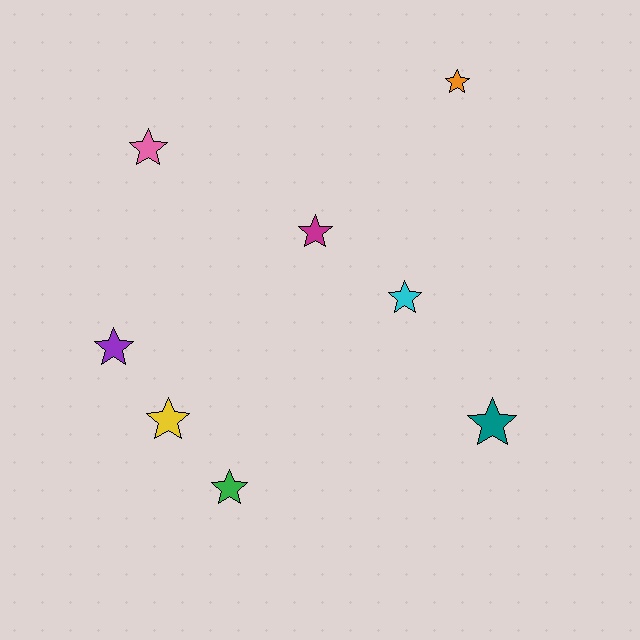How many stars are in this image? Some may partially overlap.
There are 8 stars.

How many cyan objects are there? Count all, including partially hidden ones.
There is 1 cyan object.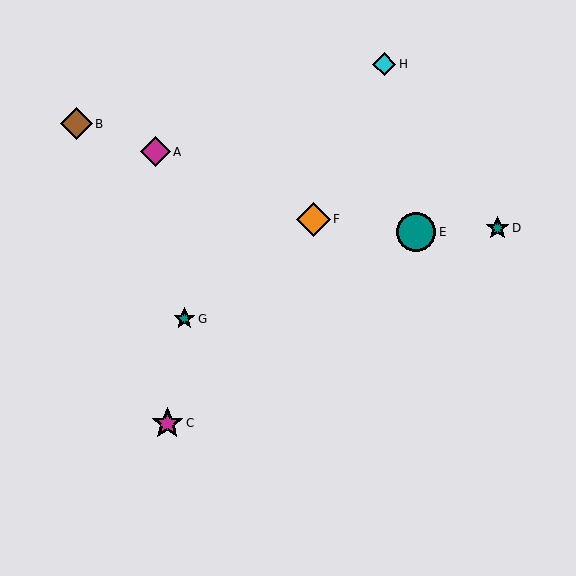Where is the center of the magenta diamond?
The center of the magenta diamond is at (155, 152).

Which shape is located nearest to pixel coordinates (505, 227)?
The teal star (labeled D) at (498, 228) is nearest to that location.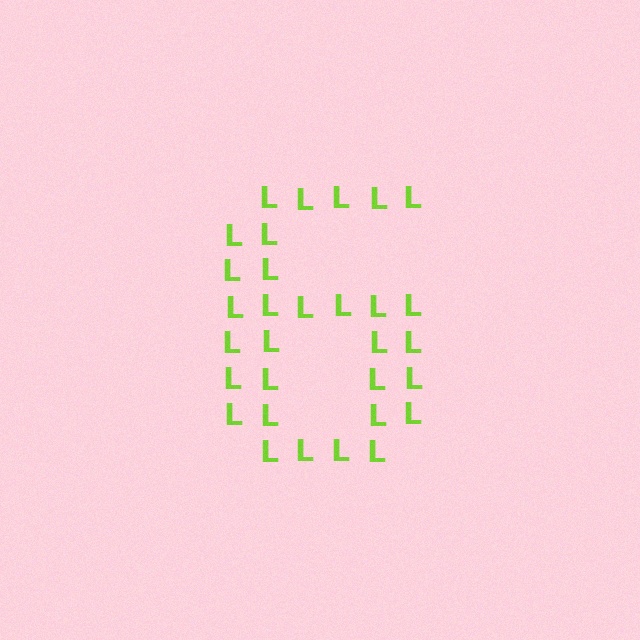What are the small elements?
The small elements are letter L's.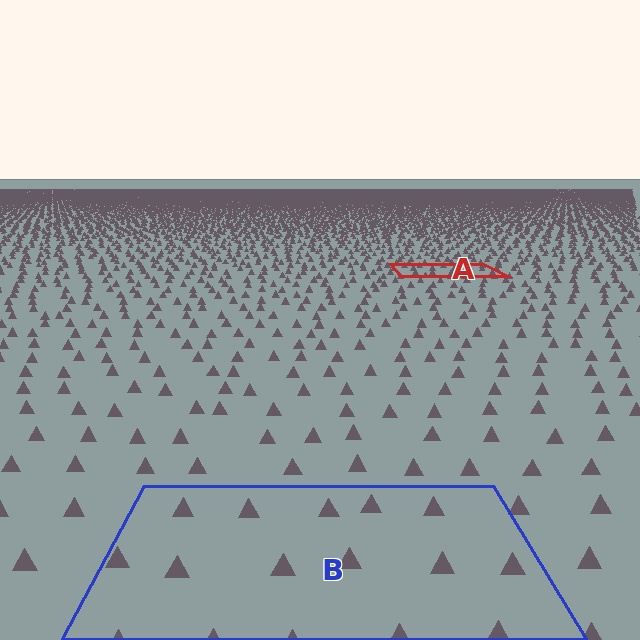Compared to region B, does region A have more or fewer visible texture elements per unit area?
Region A has more texture elements per unit area — they are packed more densely because it is farther away.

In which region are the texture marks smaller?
The texture marks are smaller in region A, because it is farther away.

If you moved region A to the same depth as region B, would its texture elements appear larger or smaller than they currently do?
They would appear larger. At a closer depth, the same texture elements are projected at a bigger on-screen size.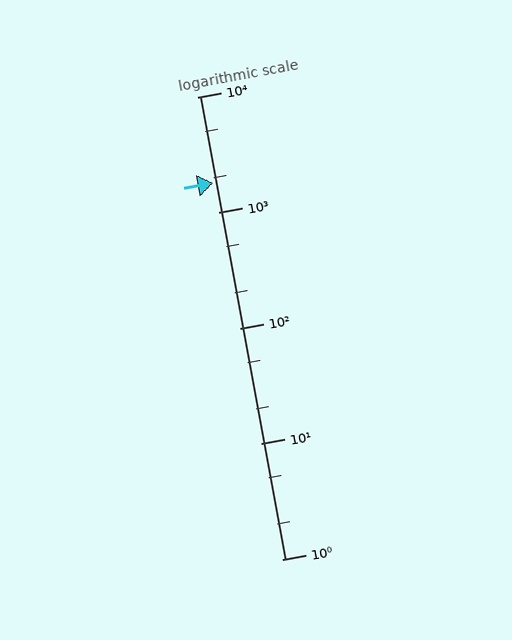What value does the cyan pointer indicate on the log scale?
The pointer indicates approximately 1800.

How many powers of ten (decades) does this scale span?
The scale spans 4 decades, from 1 to 10000.